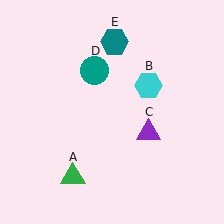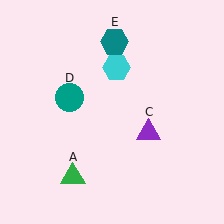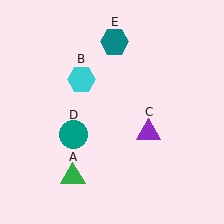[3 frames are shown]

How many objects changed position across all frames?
2 objects changed position: cyan hexagon (object B), teal circle (object D).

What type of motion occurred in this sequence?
The cyan hexagon (object B), teal circle (object D) rotated counterclockwise around the center of the scene.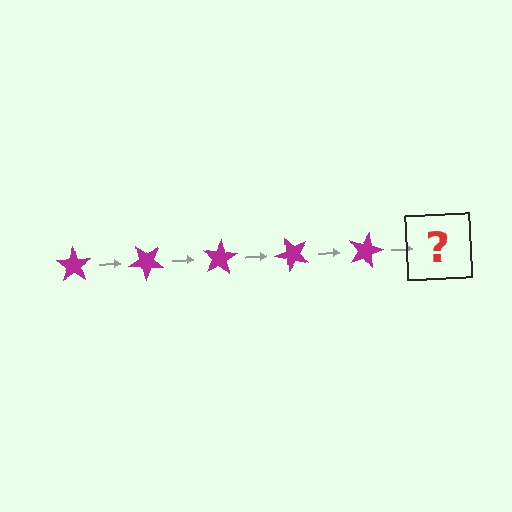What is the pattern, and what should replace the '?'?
The pattern is that the star rotates 40 degrees each step. The '?' should be a magenta star rotated 200 degrees.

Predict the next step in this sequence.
The next step is a magenta star rotated 200 degrees.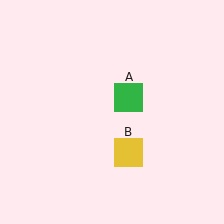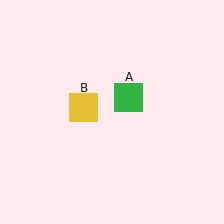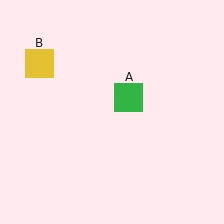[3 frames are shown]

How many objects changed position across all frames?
1 object changed position: yellow square (object B).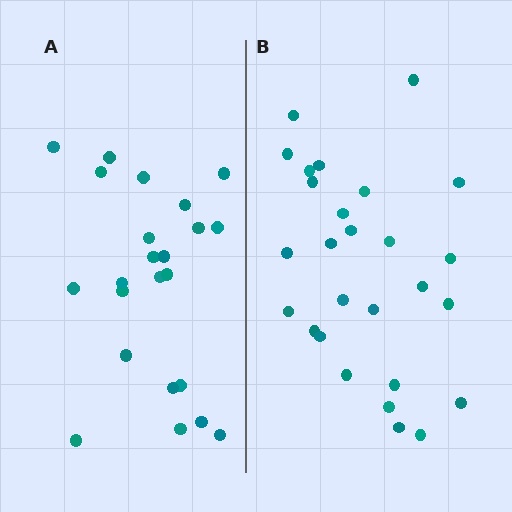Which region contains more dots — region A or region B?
Region B (the right region) has more dots.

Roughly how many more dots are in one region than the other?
Region B has about 4 more dots than region A.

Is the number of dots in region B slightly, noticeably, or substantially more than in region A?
Region B has only slightly more — the two regions are fairly close. The ratio is roughly 1.2 to 1.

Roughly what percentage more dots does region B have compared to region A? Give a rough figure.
About 15% more.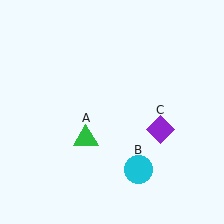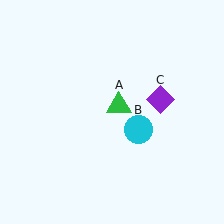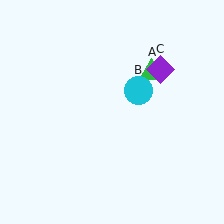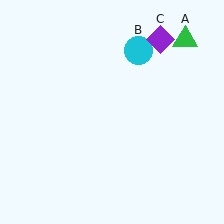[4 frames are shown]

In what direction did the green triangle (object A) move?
The green triangle (object A) moved up and to the right.